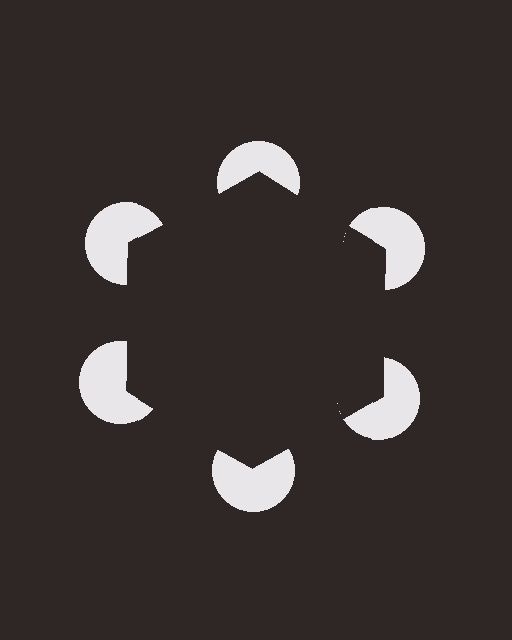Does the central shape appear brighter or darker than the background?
It typically appears slightly darker than the background, even though no actual brightness change is drawn.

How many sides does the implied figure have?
6 sides.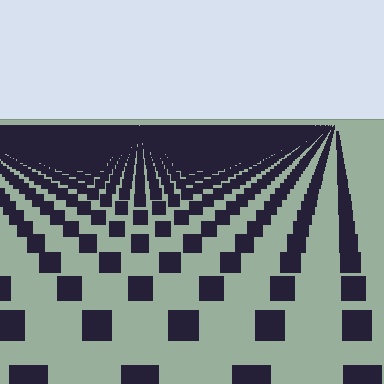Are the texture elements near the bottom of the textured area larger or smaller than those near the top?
Larger. Near the bottom, elements are closer to the viewer and appear at a bigger on-screen size.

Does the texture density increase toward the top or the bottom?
Density increases toward the top.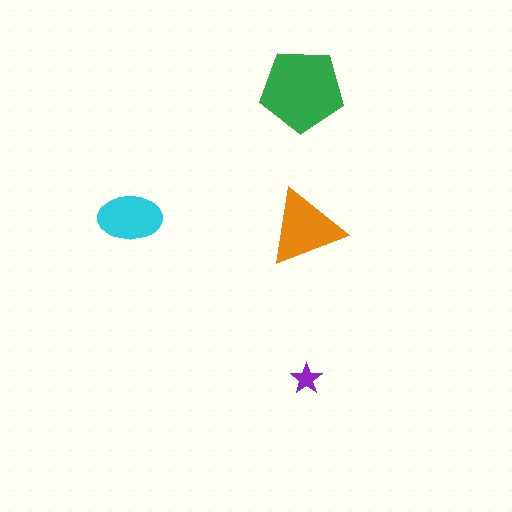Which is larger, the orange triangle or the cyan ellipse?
The orange triangle.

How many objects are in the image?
There are 4 objects in the image.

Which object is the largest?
The green pentagon.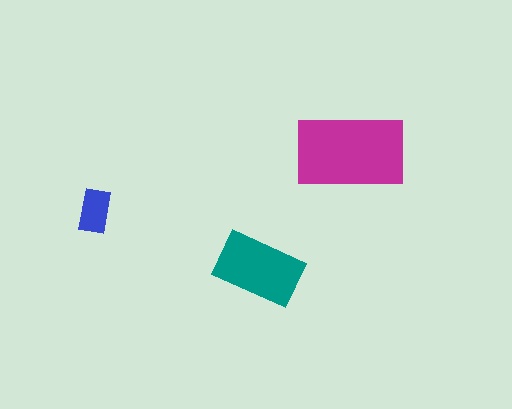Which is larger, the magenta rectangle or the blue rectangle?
The magenta one.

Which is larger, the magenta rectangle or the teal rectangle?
The magenta one.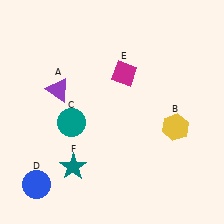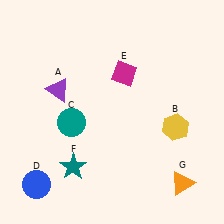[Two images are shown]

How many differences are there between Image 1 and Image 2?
There is 1 difference between the two images.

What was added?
An orange triangle (G) was added in Image 2.